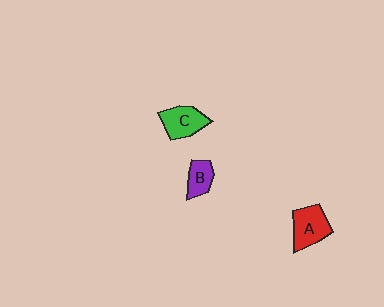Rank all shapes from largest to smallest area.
From largest to smallest: A (red), C (green), B (purple).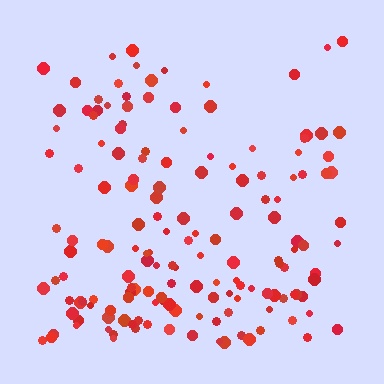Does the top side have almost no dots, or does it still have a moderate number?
Still a moderate number, just noticeably fewer than the bottom.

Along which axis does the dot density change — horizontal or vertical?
Vertical.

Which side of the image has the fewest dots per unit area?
The top.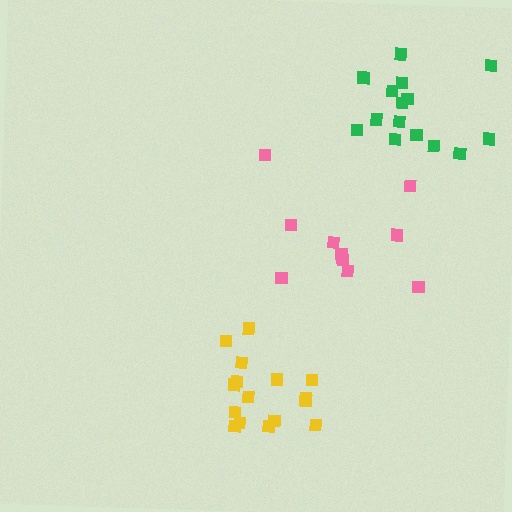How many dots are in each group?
Group 1: 11 dots, Group 2: 15 dots, Group 3: 16 dots (42 total).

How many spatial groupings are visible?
There are 3 spatial groupings.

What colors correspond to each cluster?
The clusters are colored: pink, green, yellow.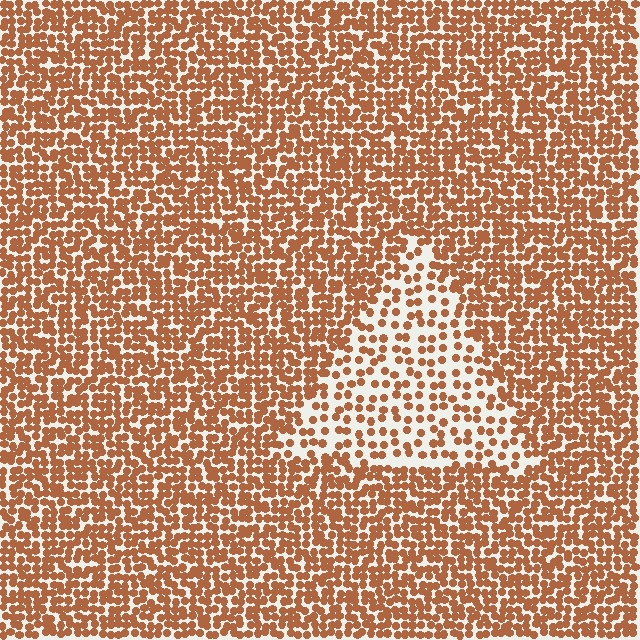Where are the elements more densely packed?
The elements are more densely packed outside the triangle boundary.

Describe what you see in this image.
The image contains small brown elements arranged at two different densities. A triangle-shaped region is visible where the elements are less densely packed than the surrounding area.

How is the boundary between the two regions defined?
The boundary is defined by a change in element density (approximately 2.1x ratio). All elements are the same color, size, and shape.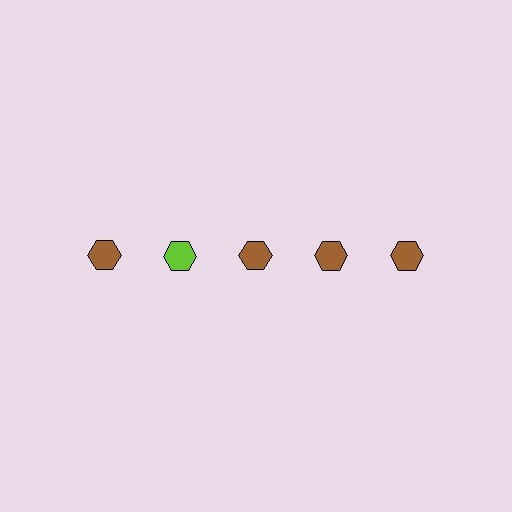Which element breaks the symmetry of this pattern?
The lime hexagon in the top row, second from left column breaks the symmetry. All other shapes are brown hexagons.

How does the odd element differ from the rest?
It has a different color: lime instead of brown.